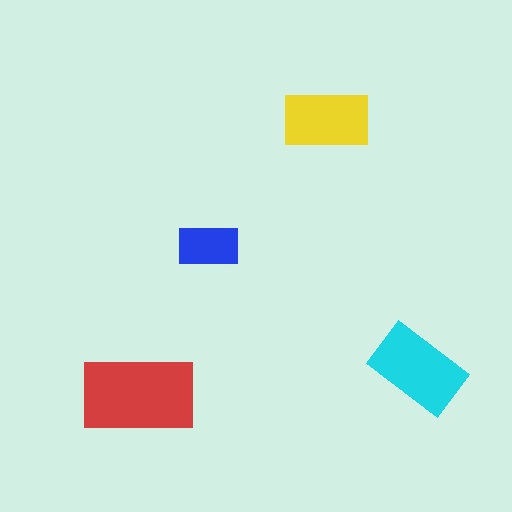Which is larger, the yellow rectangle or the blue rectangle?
The yellow one.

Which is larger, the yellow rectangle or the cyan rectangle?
The cyan one.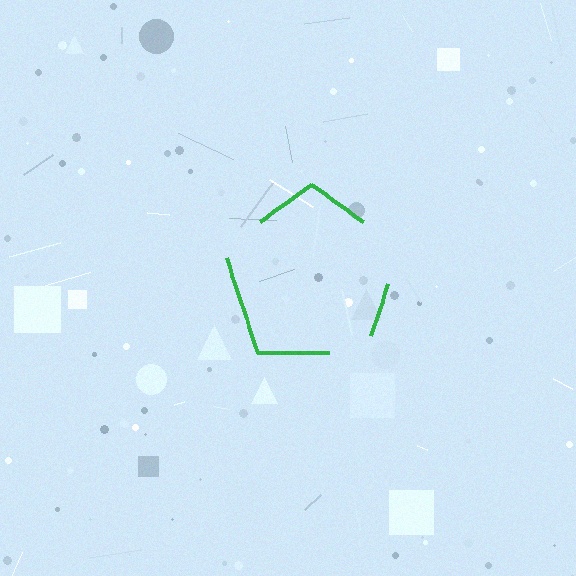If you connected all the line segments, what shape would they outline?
They would outline a pentagon.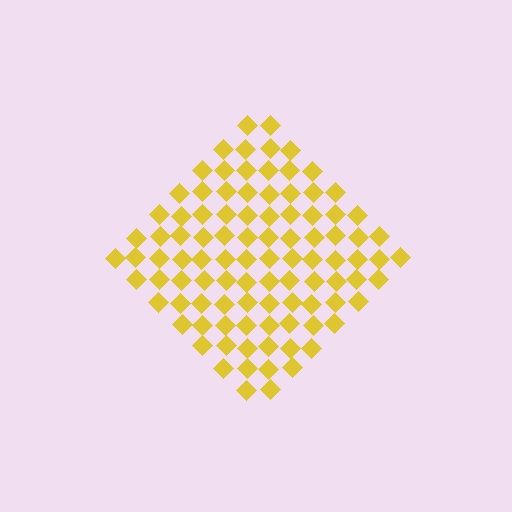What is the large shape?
The large shape is a diamond.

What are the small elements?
The small elements are diamonds.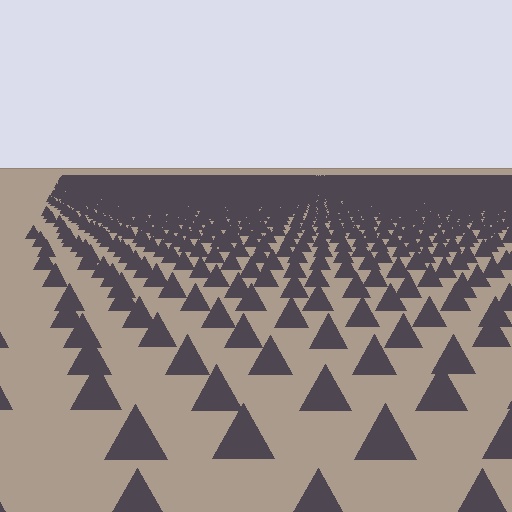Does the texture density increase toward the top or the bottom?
Density increases toward the top.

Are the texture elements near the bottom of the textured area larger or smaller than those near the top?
Larger. Near the bottom, elements are closer to the viewer and appear at a bigger on-screen size.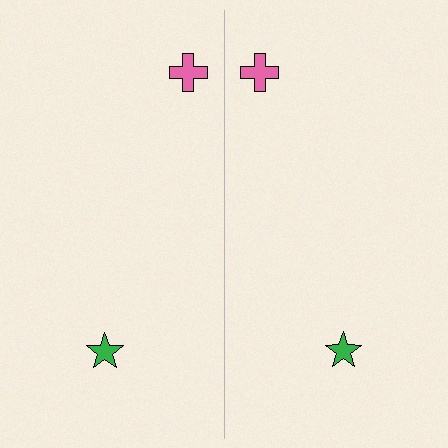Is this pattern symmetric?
Yes, this pattern has bilateral (reflection) symmetry.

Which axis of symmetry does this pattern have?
The pattern has a vertical axis of symmetry running through the center of the image.